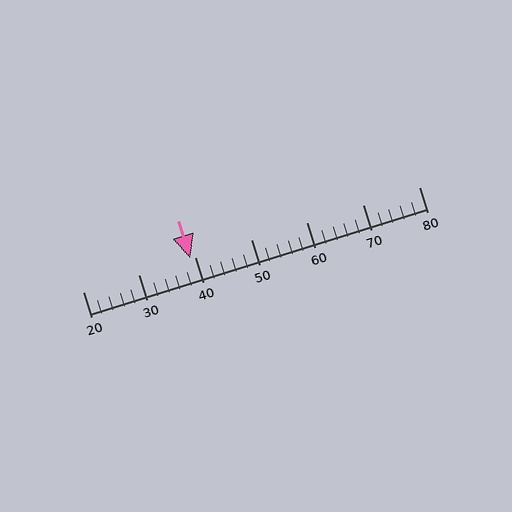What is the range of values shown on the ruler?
The ruler shows values from 20 to 80.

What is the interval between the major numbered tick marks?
The major tick marks are spaced 10 units apart.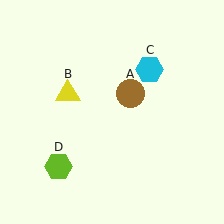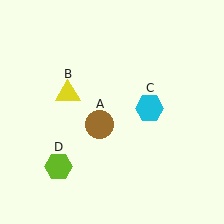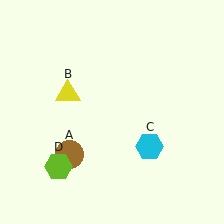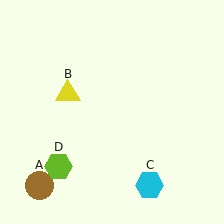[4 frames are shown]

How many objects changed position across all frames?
2 objects changed position: brown circle (object A), cyan hexagon (object C).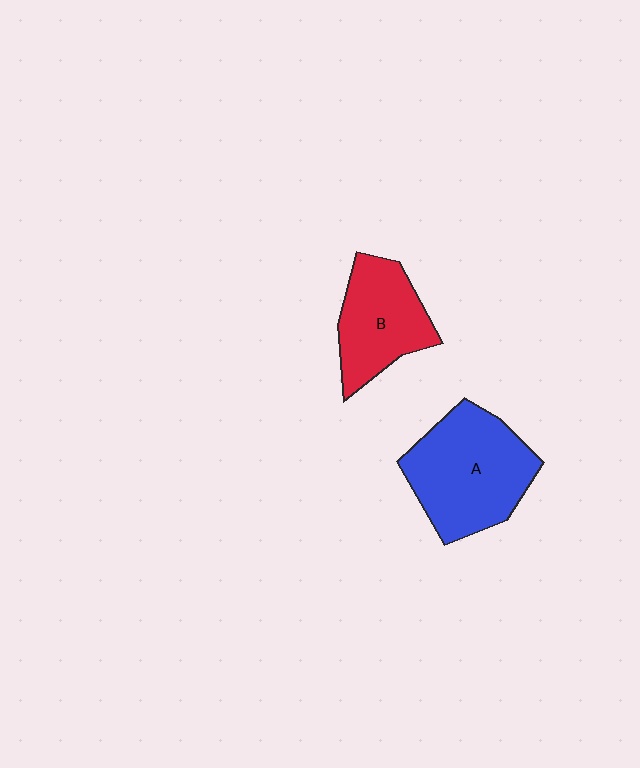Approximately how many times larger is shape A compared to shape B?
Approximately 1.4 times.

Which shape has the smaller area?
Shape B (red).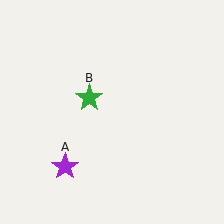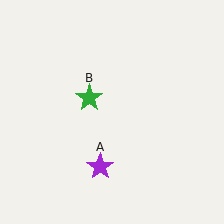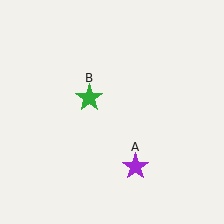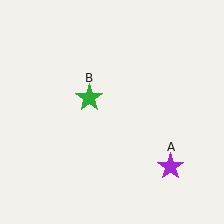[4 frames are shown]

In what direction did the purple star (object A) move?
The purple star (object A) moved right.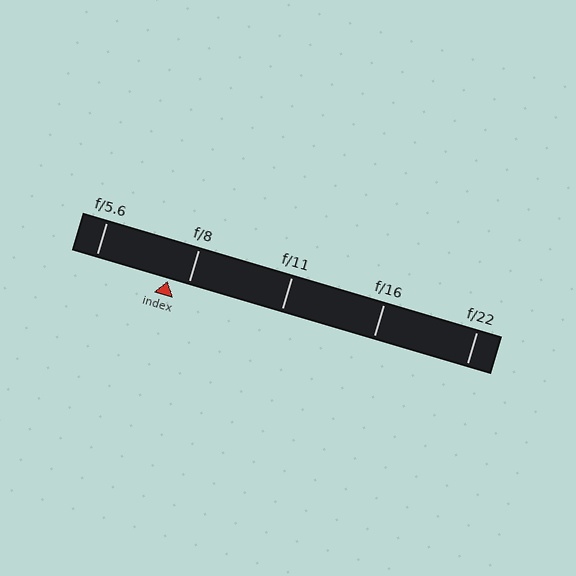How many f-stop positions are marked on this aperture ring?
There are 5 f-stop positions marked.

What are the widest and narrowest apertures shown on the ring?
The widest aperture shown is f/5.6 and the narrowest is f/22.